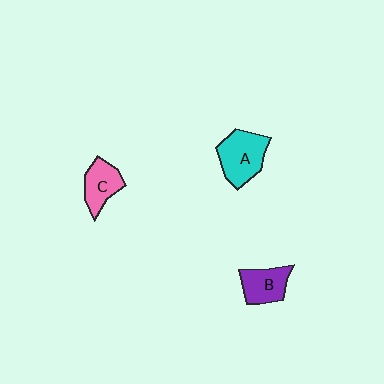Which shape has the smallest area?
Shape C (pink).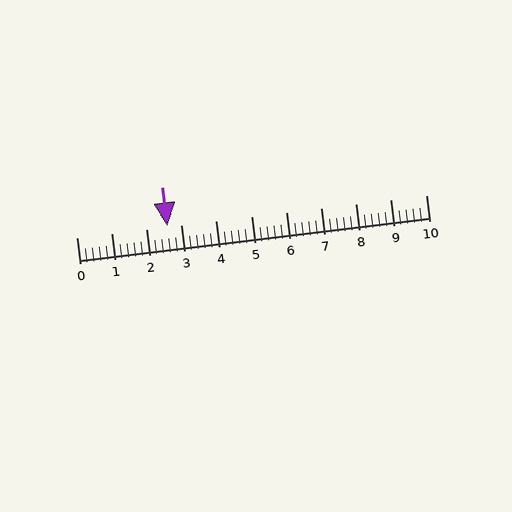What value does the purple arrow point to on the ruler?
The purple arrow points to approximately 2.6.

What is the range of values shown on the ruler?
The ruler shows values from 0 to 10.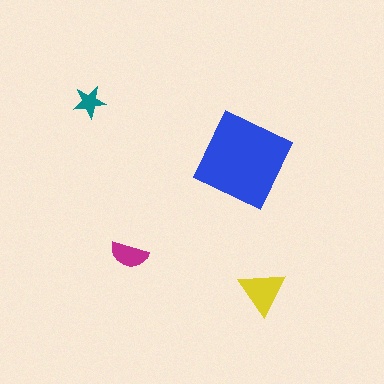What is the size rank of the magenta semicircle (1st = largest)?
3rd.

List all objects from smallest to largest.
The teal star, the magenta semicircle, the yellow triangle, the blue square.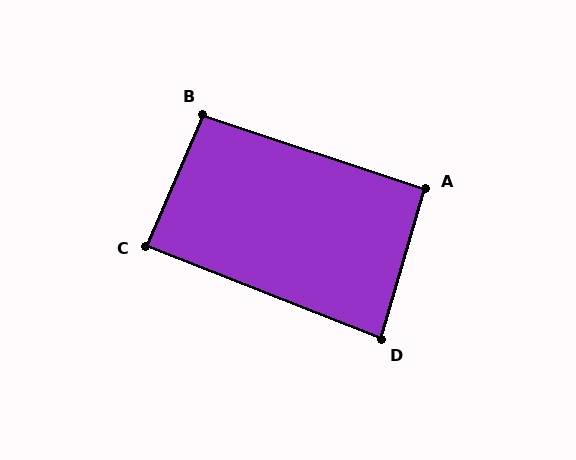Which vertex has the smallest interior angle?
D, at approximately 85 degrees.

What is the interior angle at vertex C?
Approximately 88 degrees (approximately right).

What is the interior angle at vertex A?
Approximately 92 degrees (approximately right).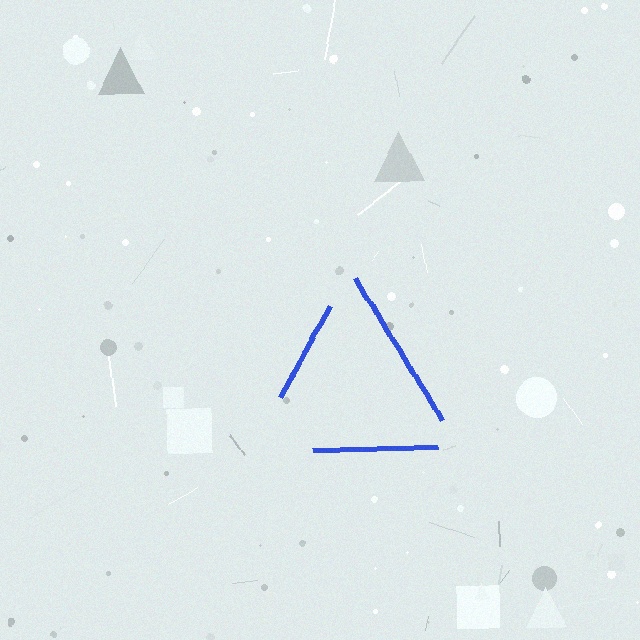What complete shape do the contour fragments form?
The contour fragments form a triangle.